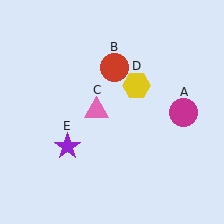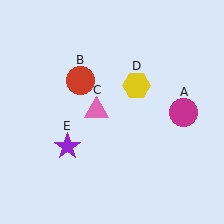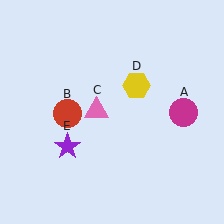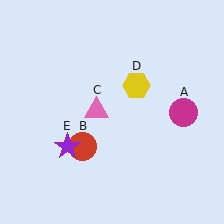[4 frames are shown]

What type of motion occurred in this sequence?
The red circle (object B) rotated counterclockwise around the center of the scene.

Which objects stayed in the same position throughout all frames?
Magenta circle (object A) and pink triangle (object C) and yellow hexagon (object D) and purple star (object E) remained stationary.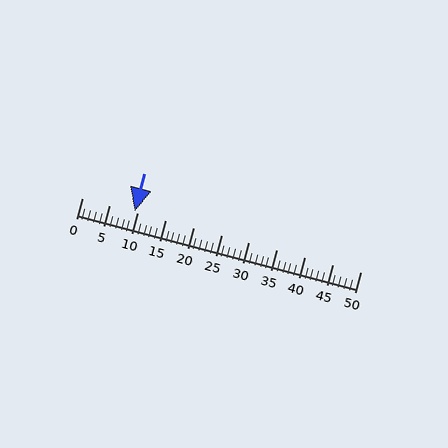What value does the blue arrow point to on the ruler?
The blue arrow points to approximately 10.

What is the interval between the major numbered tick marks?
The major tick marks are spaced 5 units apart.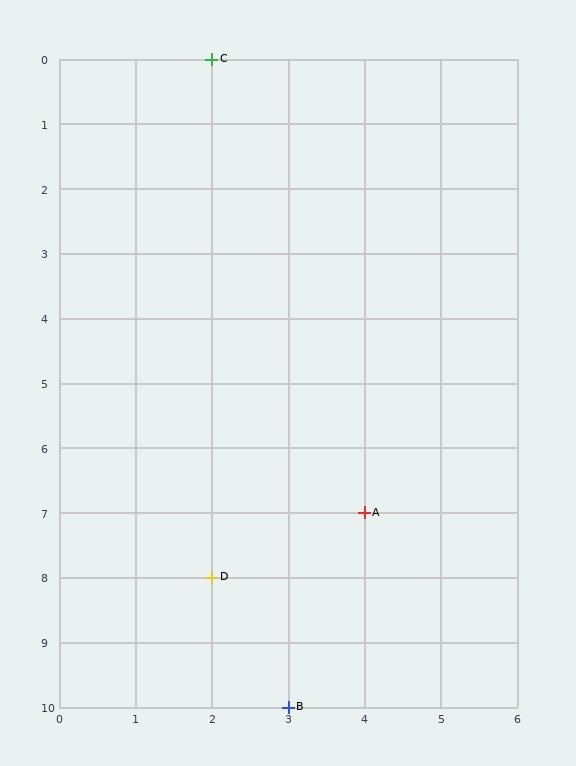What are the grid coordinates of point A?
Point A is at grid coordinates (4, 7).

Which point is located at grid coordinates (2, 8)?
Point D is at (2, 8).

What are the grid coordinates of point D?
Point D is at grid coordinates (2, 8).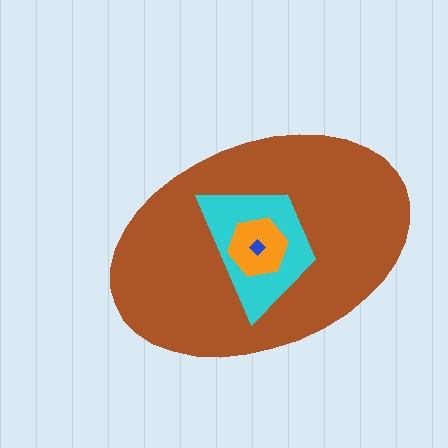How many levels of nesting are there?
4.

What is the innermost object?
The blue diamond.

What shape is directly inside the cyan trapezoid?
The orange hexagon.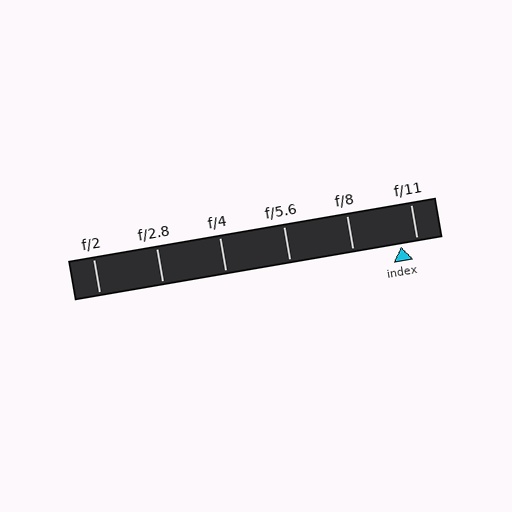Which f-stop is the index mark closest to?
The index mark is closest to f/11.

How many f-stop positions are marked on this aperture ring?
There are 6 f-stop positions marked.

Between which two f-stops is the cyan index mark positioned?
The index mark is between f/8 and f/11.